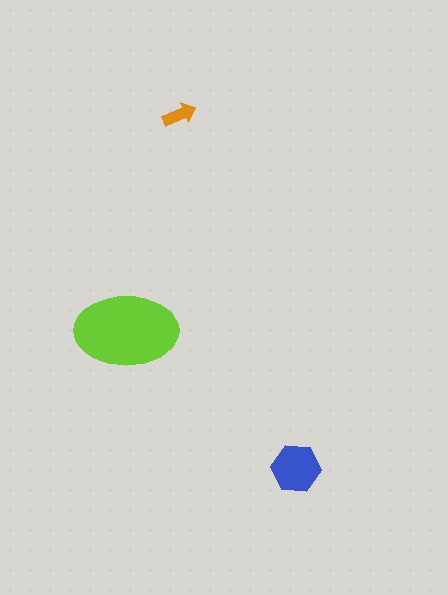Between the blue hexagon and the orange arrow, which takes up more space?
The blue hexagon.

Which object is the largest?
The lime ellipse.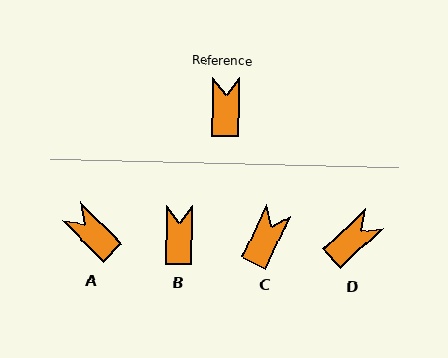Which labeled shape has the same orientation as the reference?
B.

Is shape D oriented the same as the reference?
No, it is off by about 46 degrees.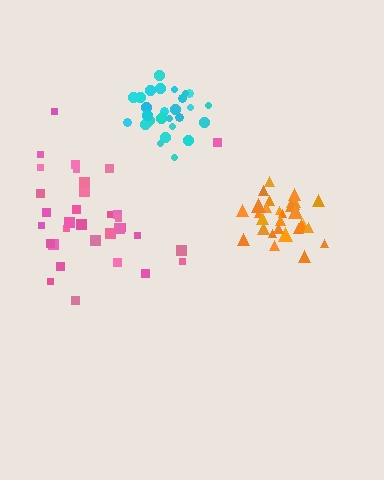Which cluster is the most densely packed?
Orange.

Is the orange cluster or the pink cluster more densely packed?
Orange.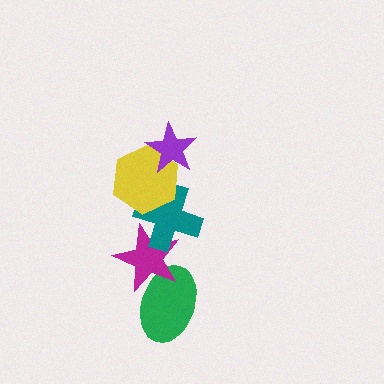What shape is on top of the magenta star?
The teal cross is on top of the magenta star.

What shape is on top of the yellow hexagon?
The purple star is on top of the yellow hexagon.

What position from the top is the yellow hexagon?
The yellow hexagon is 2nd from the top.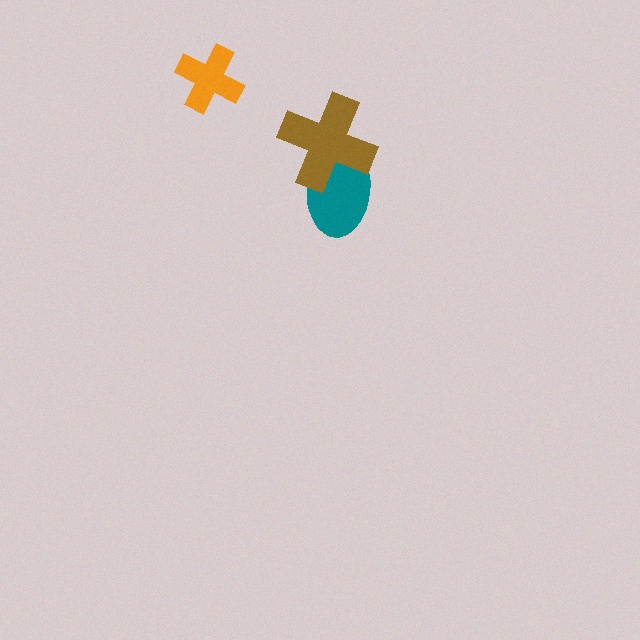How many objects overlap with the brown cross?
1 object overlaps with the brown cross.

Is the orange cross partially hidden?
No, no other shape covers it.